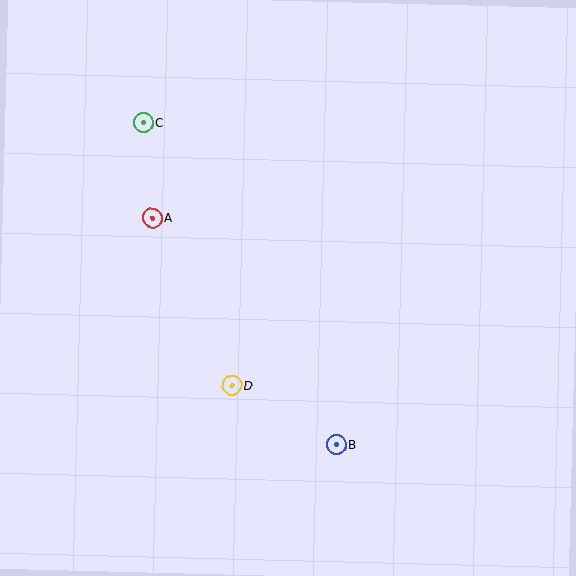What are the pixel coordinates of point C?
Point C is at (144, 123).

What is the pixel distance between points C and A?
The distance between C and A is 95 pixels.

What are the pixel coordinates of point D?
Point D is at (232, 385).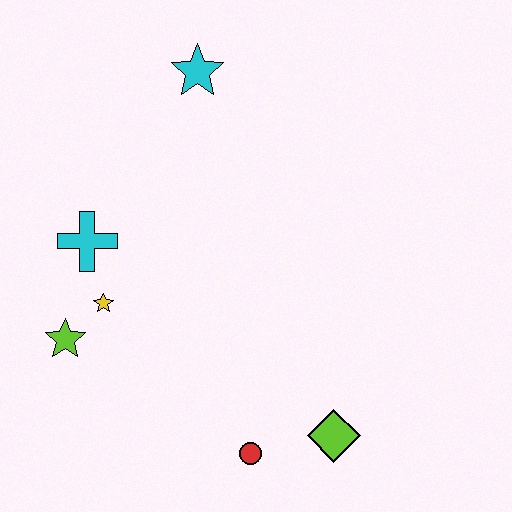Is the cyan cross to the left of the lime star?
No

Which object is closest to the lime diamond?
The red circle is closest to the lime diamond.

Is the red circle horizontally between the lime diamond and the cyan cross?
Yes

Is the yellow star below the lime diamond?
No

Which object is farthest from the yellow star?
The lime diamond is farthest from the yellow star.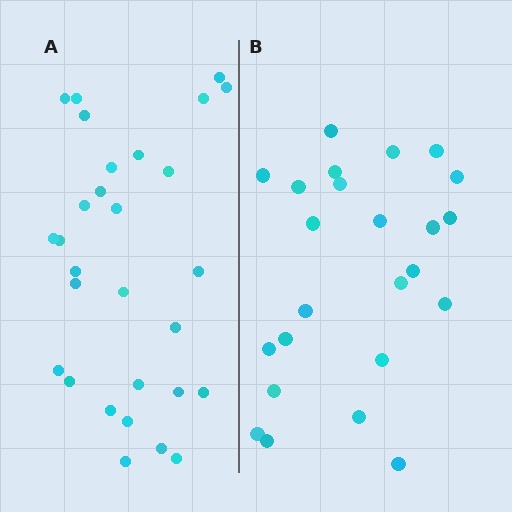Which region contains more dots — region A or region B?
Region A (the left region) has more dots.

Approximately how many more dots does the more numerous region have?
Region A has about 5 more dots than region B.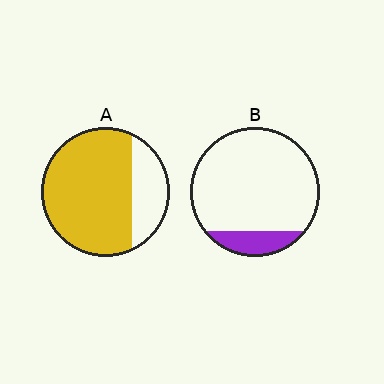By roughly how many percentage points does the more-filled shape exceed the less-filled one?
By roughly 60 percentage points (A over B).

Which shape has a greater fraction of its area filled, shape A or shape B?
Shape A.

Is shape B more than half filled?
No.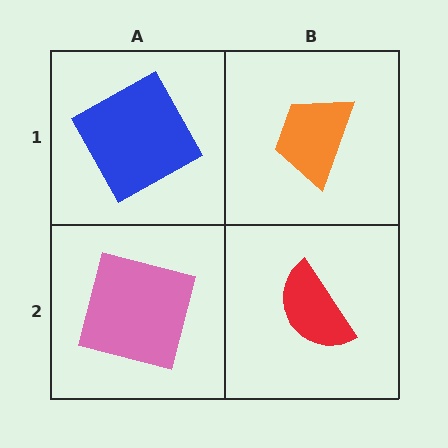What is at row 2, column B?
A red semicircle.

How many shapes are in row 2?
2 shapes.